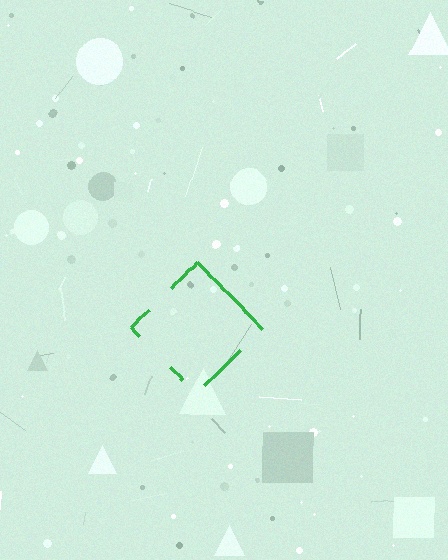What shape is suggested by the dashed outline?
The dashed outline suggests a diamond.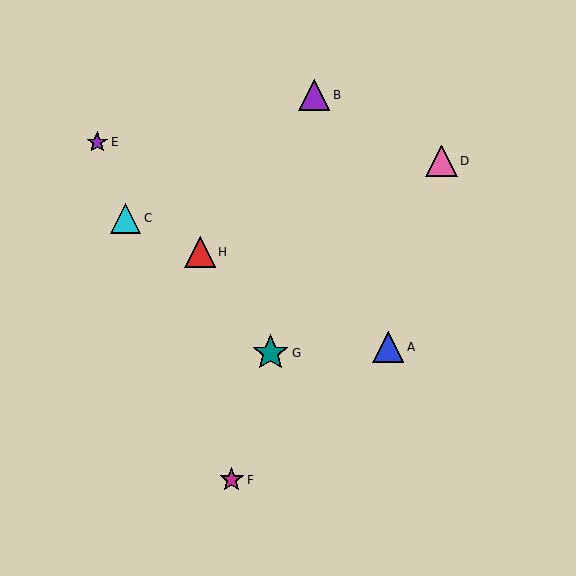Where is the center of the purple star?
The center of the purple star is at (97, 142).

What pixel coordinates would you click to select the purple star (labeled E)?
Click at (97, 142) to select the purple star E.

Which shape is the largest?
The teal star (labeled G) is the largest.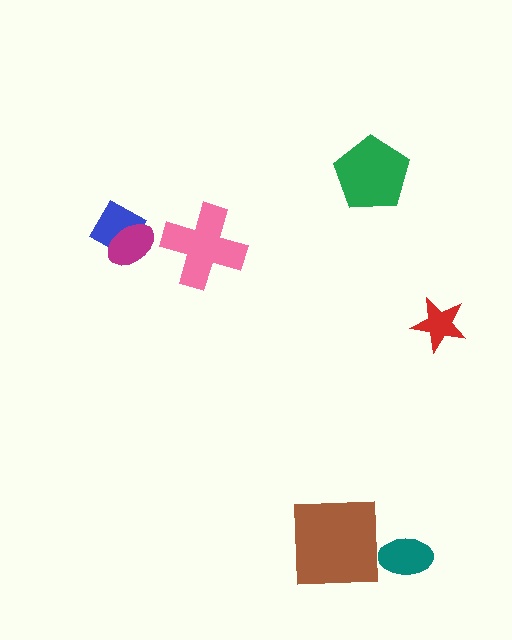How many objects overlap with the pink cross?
0 objects overlap with the pink cross.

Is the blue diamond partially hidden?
Yes, it is partially covered by another shape.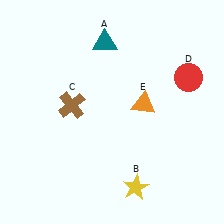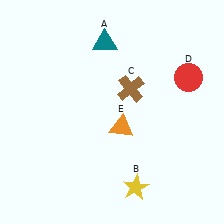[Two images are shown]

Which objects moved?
The objects that moved are: the brown cross (C), the orange triangle (E).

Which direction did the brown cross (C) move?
The brown cross (C) moved right.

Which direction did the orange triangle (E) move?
The orange triangle (E) moved down.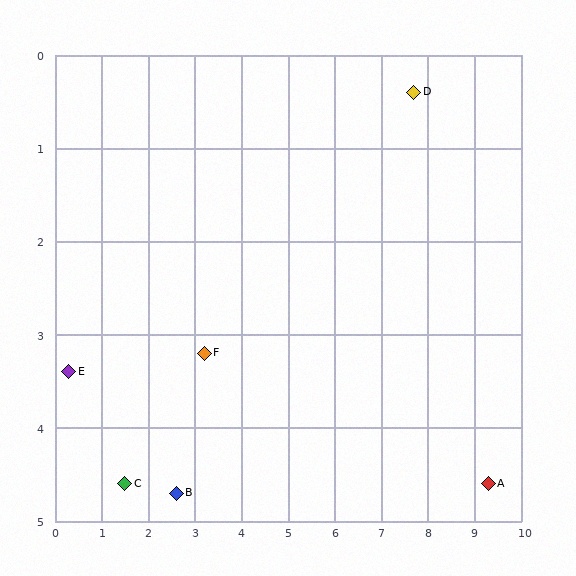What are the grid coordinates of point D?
Point D is at approximately (7.7, 0.4).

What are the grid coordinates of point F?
Point F is at approximately (3.2, 3.2).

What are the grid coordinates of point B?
Point B is at approximately (2.6, 4.7).